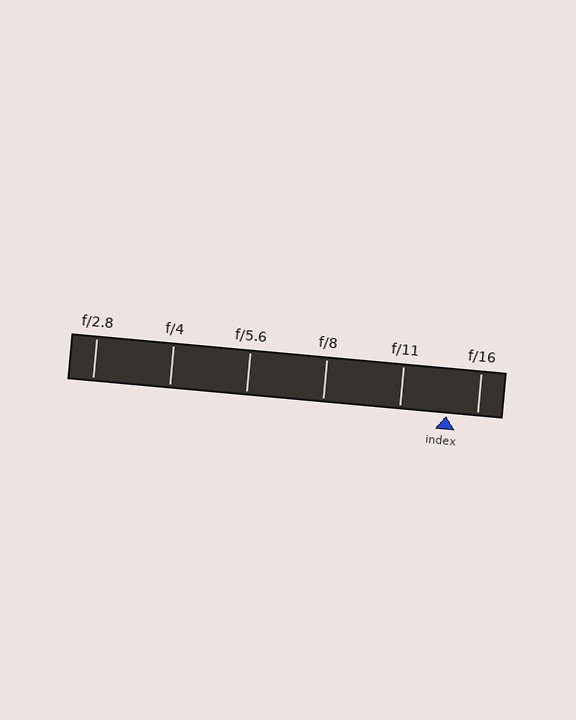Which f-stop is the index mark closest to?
The index mark is closest to f/16.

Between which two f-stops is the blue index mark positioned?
The index mark is between f/11 and f/16.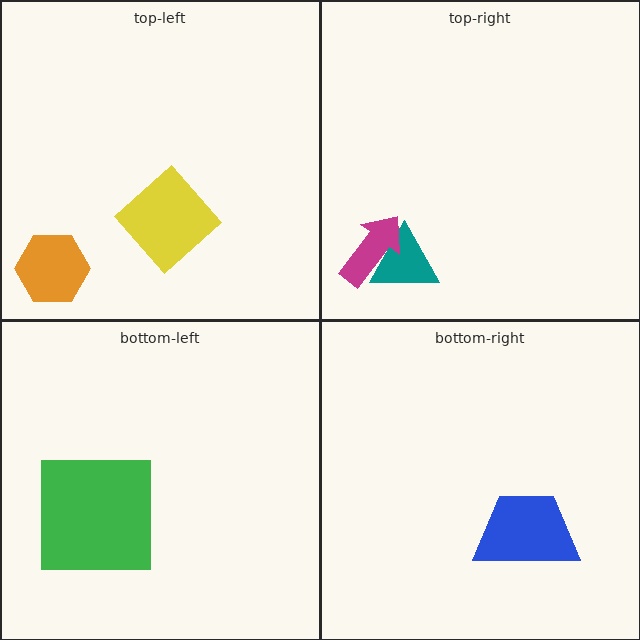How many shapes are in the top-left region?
2.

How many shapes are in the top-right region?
2.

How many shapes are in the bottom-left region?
1.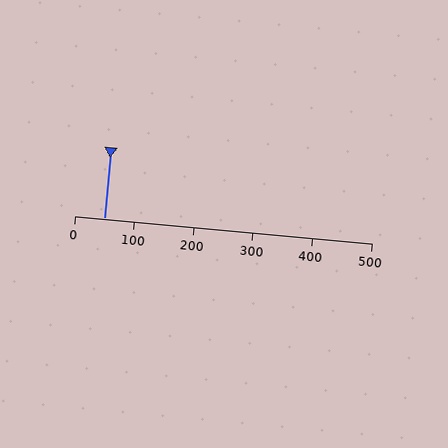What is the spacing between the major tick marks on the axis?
The major ticks are spaced 100 apart.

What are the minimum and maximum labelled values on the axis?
The axis runs from 0 to 500.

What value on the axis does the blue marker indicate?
The marker indicates approximately 50.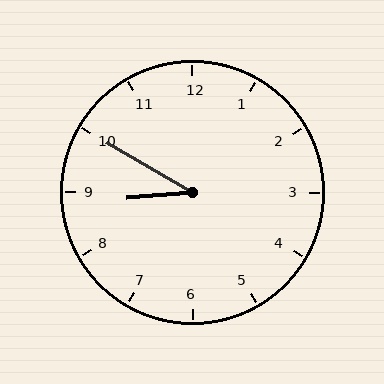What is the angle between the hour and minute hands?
Approximately 35 degrees.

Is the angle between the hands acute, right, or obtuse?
It is acute.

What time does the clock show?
8:50.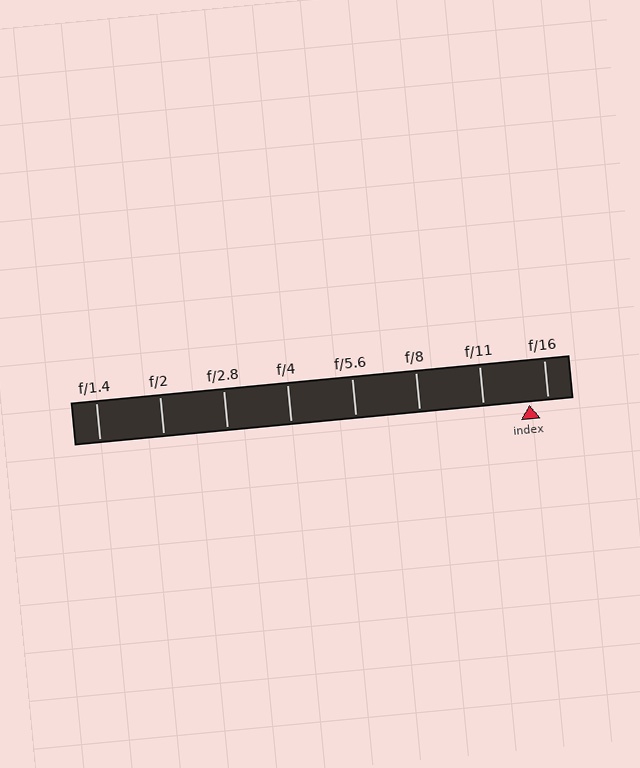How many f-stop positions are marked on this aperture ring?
There are 8 f-stop positions marked.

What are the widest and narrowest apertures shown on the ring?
The widest aperture shown is f/1.4 and the narrowest is f/16.